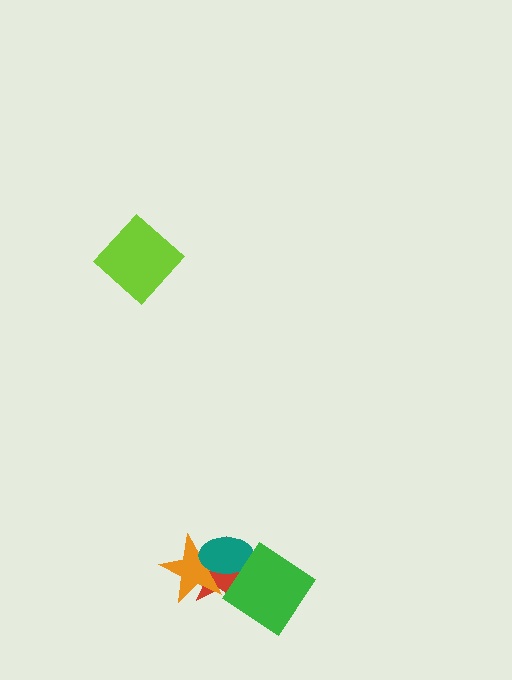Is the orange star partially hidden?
Yes, it is partially covered by another shape.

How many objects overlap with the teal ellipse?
3 objects overlap with the teal ellipse.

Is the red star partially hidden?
Yes, it is partially covered by another shape.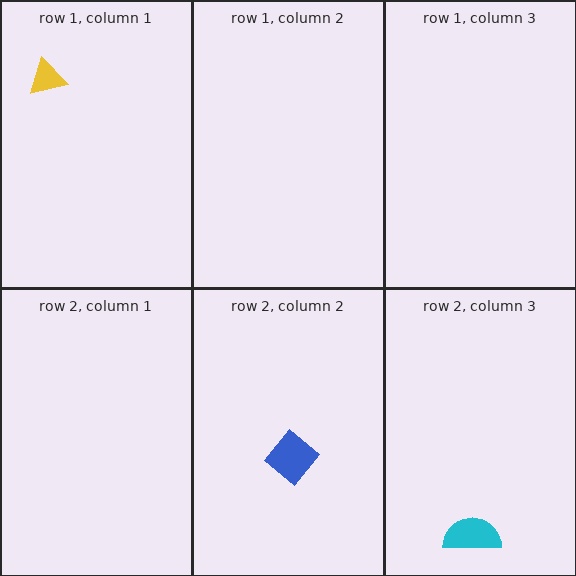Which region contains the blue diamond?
The row 2, column 2 region.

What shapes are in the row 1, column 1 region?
The yellow triangle.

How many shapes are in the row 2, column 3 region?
1.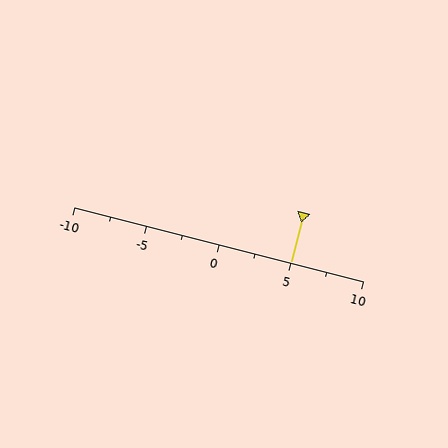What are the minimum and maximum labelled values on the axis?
The axis runs from -10 to 10.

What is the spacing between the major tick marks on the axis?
The major ticks are spaced 5 apart.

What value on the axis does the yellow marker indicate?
The marker indicates approximately 5.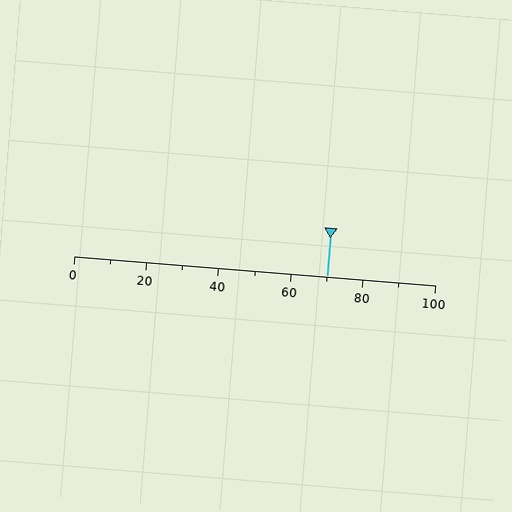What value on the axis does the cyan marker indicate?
The marker indicates approximately 70.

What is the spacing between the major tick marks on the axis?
The major ticks are spaced 20 apart.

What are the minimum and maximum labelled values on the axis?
The axis runs from 0 to 100.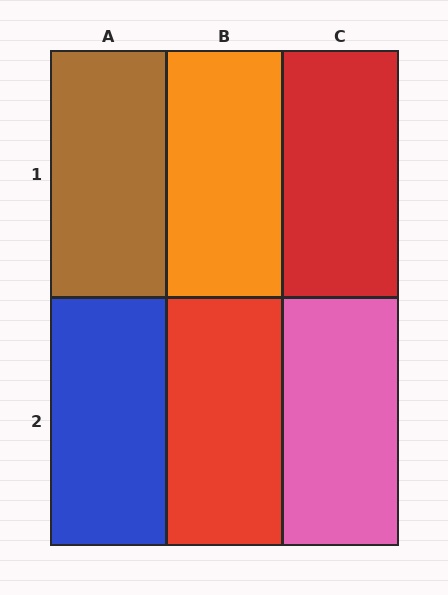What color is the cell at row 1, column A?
Brown.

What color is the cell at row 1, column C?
Red.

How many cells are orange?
1 cell is orange.